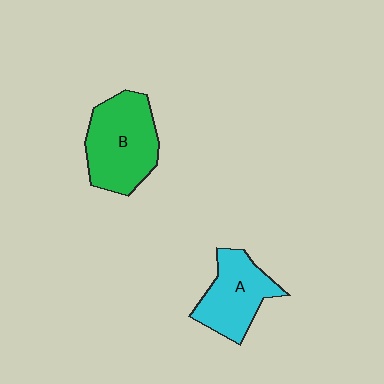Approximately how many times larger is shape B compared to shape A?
Approximately 1.3 times.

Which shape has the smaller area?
Shape A (cyan).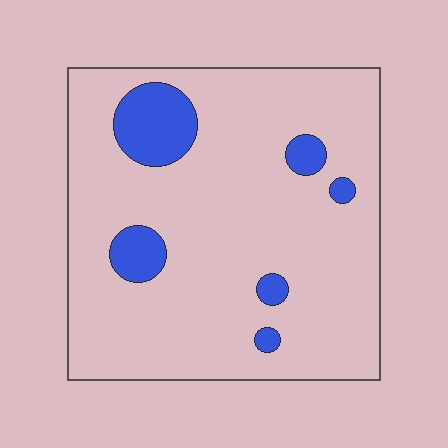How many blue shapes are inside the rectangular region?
6.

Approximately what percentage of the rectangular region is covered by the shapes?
Approximately 10%.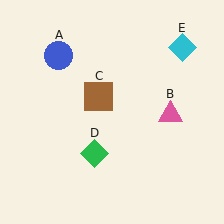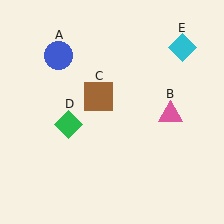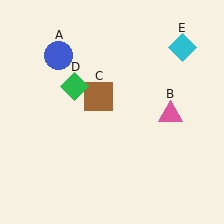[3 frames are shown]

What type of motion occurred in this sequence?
The green diamond (object D) rotated clockwise around the center of the scene.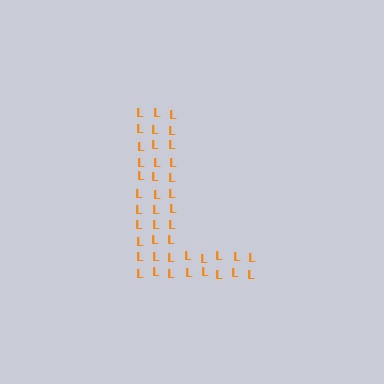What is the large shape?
The large shape is the letter L.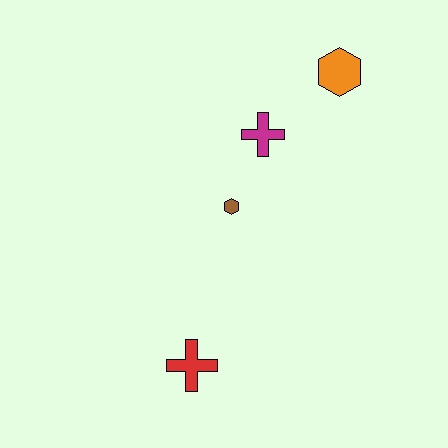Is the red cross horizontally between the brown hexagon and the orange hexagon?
No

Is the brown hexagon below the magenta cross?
Yes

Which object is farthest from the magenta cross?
The red cross is farthest from the magenta cross.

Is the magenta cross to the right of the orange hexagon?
No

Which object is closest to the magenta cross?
The brown hexagon is closest to the magenta cross.